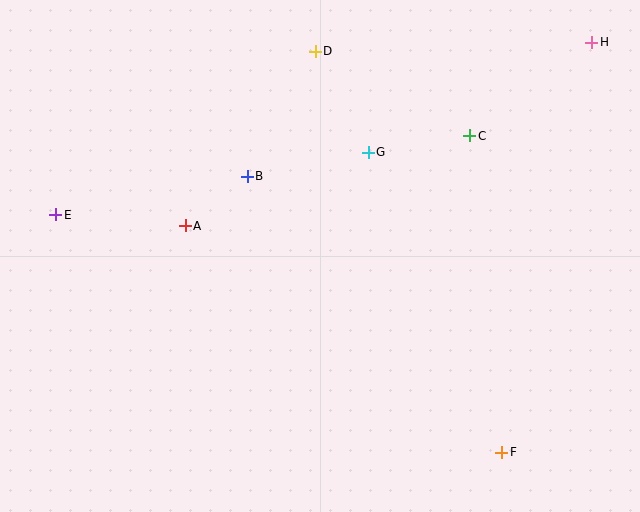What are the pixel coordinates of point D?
Point D is at (315, 51).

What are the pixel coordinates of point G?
Point G is at (368, 152).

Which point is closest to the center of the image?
Point B at (247, 176) is closest to the center.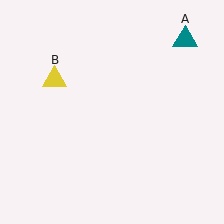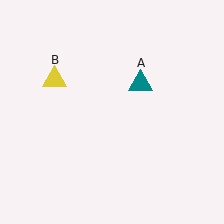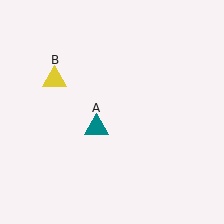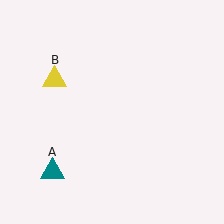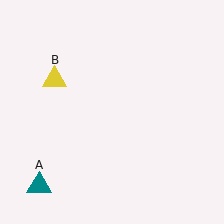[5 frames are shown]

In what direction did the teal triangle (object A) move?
The teal triangle (object A) moved down and to the left.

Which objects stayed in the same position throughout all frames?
Yellow triangle (object B) remained stationary.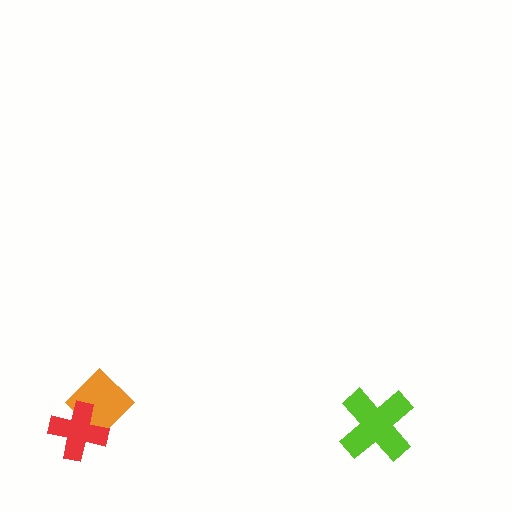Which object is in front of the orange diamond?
The red cross is in front of the orange diamond.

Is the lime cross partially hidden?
No, no other shape covers it.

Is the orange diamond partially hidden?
Yes, it is partially covered by another shape.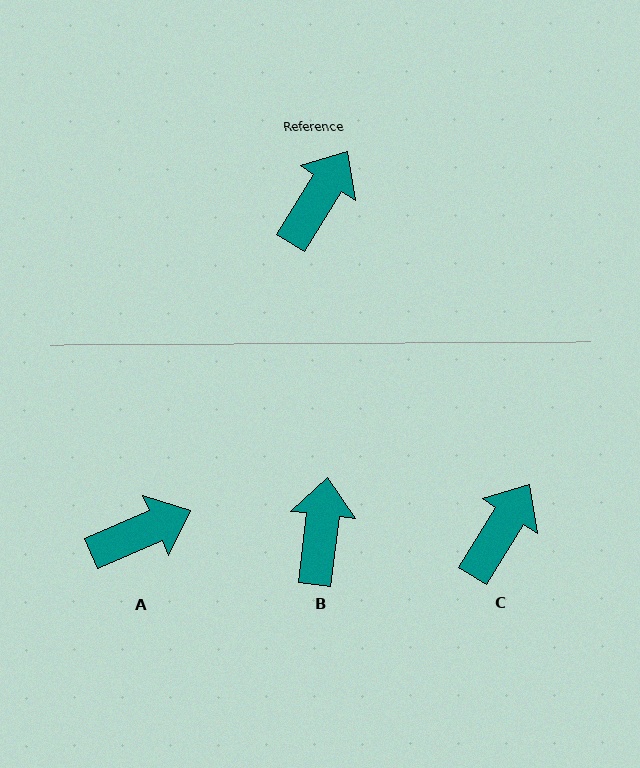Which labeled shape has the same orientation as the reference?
C.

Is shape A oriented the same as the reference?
No, it is off by about 34 degrees.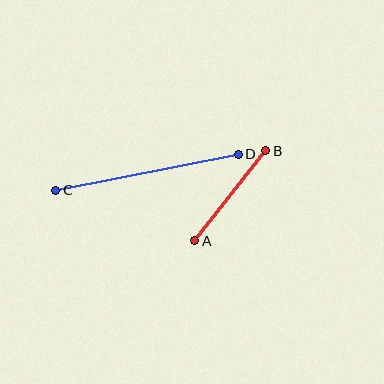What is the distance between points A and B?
The distance is approximately 114 pixels.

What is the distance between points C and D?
The distance is approximately 186 pixels.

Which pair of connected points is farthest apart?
Points C and D are farthest apart.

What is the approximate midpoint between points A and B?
The midpoint is at approximately (230, 196) pixels.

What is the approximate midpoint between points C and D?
The midpoint is at approximately (147, 172) pixels.